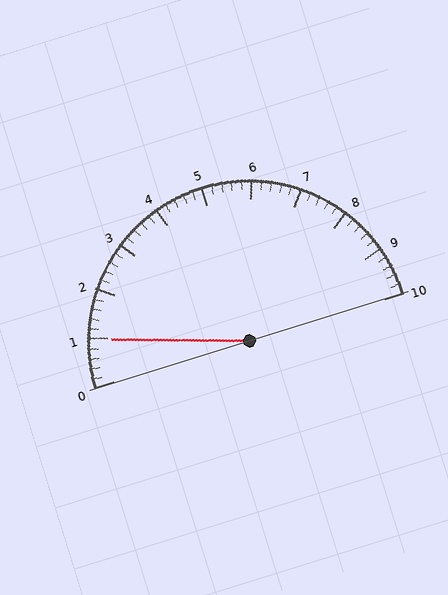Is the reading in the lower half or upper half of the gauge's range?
The reading is in the lower half of the range (0 to 10).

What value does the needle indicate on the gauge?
The needle indicates approximately 1.0.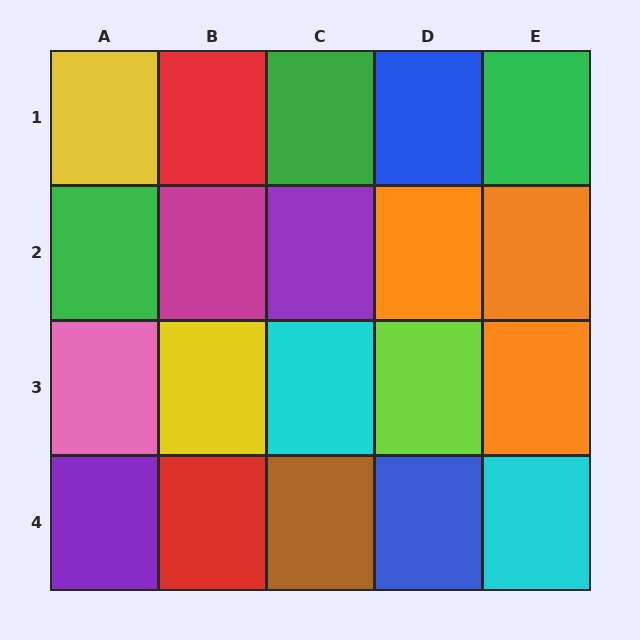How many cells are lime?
1 cell is lime.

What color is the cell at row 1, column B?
Red.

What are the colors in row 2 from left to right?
Green, magenta, purple, orange, orange.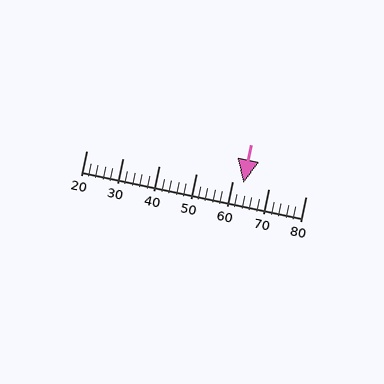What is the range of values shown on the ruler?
The ruler shows values from 20 to 80.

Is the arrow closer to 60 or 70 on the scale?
The arrow is closer to 60.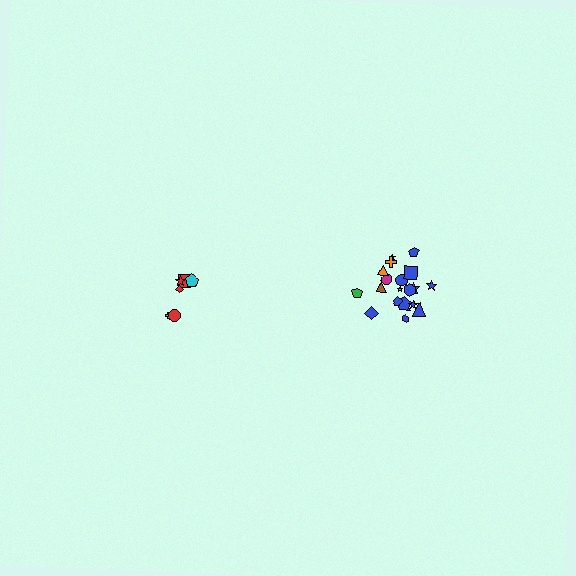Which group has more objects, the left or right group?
The right group.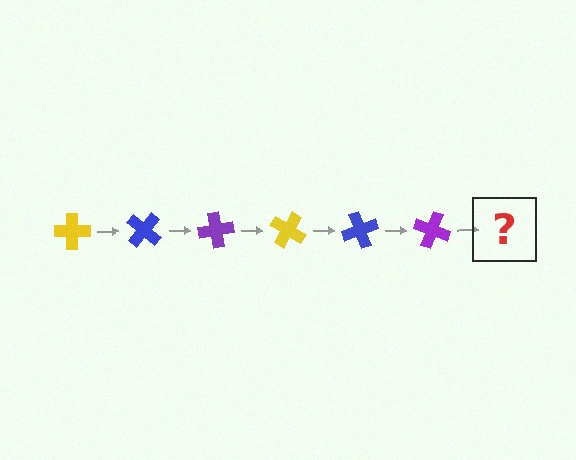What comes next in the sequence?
The next element should be a yellow cross, rotated 240 degrees from the start.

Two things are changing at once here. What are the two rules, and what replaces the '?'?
The two rules are that it rotates 40 degrees each step and the color cycles through yellow, blue, and purple. The '?' should be a yellow cross, rotated 240 degrees from the start.